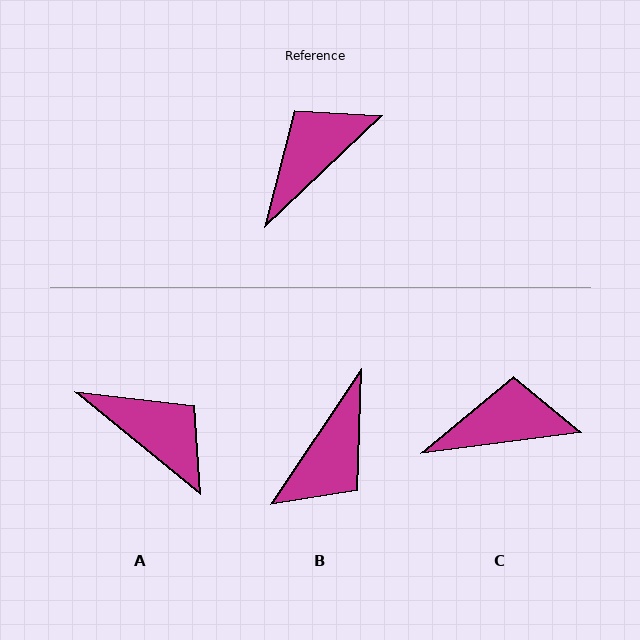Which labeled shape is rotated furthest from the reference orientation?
B, about 167 degrees away.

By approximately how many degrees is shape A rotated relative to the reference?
Approximately 82 degrees clockwise.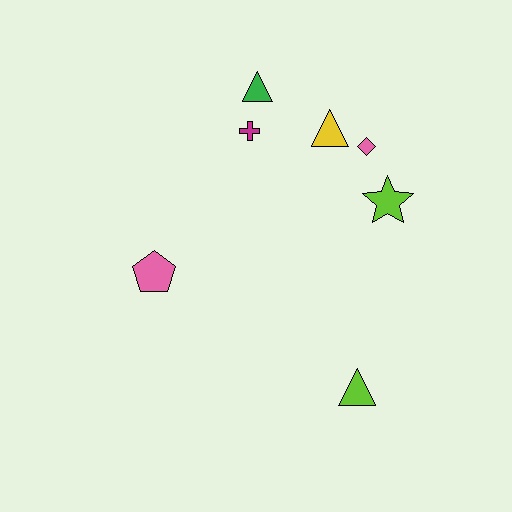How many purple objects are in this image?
There are no purple objects.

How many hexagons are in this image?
There are no hexagons.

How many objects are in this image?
There are 7 objects.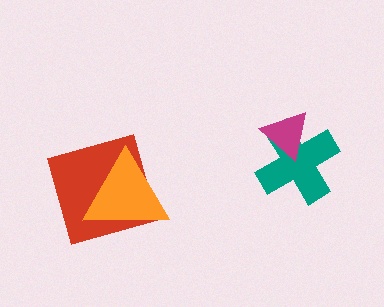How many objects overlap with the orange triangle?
1 object overlaps with the orange triangle.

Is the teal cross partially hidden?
Yes, it is partially covered by another shape.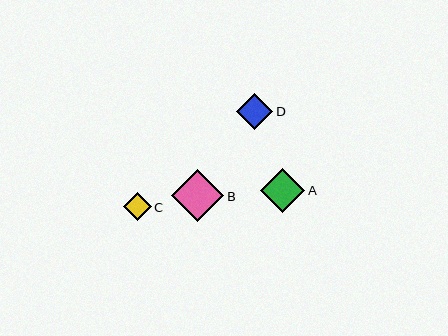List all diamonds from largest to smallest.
From largest to smallest: B, A, D, C.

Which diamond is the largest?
Diamond B is the largest with a size of approximately 52 pixels.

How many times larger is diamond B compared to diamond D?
Diamond B is approximately 1.4 times the size of diamond D.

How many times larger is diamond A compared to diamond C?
Diamond A is approximately 1.6 times the size of diamond C.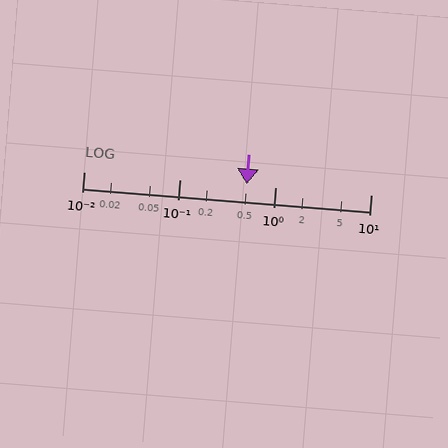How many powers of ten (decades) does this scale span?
The scale spans 3 decades, from 0.01 to 10.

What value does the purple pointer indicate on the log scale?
The pointer indicates approximately 0.51.